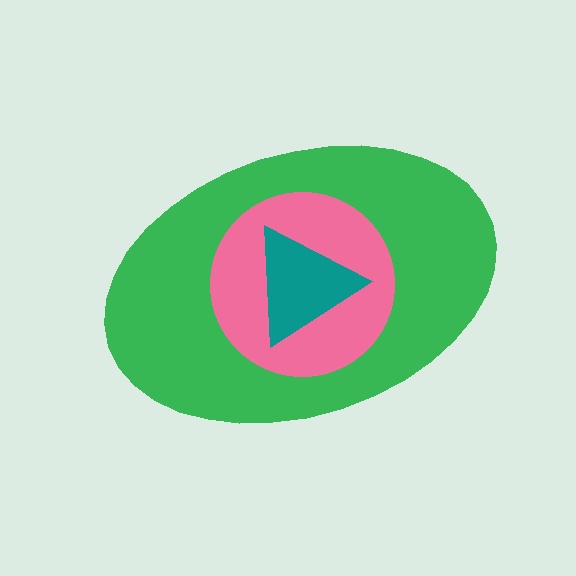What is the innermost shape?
The teal triangle.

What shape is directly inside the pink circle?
The teal triangle.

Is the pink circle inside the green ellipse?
Yes.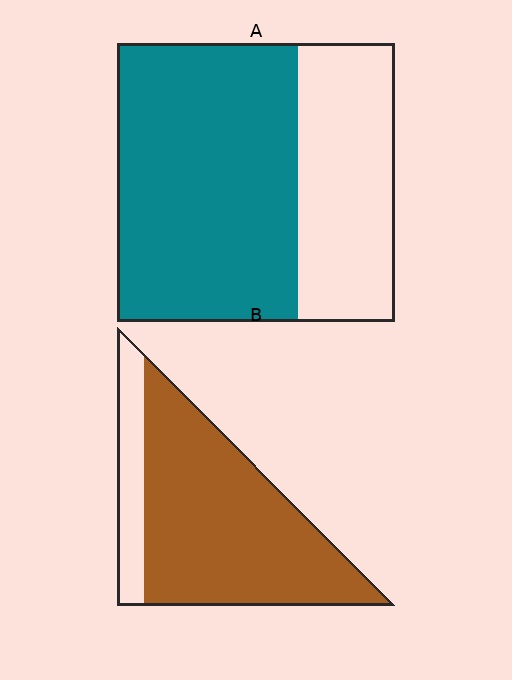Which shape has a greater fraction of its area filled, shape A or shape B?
Shape B.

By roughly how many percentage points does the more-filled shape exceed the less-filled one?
By roughly 15 percentage points (B over A).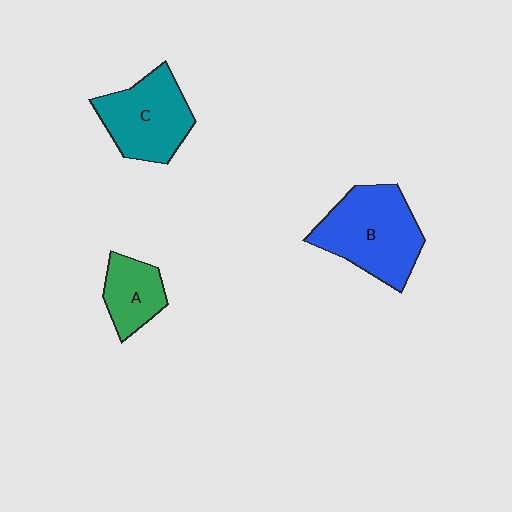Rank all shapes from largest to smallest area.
From largest to smallest: B (blue), C (teal), A (green).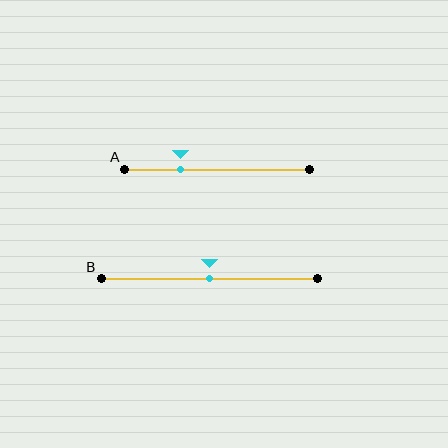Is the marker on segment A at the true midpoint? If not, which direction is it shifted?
No, the marker on segment A is shifted to the left by about 20% of the segment length.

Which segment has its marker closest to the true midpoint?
Segment B has its marker closest to the true midpoint.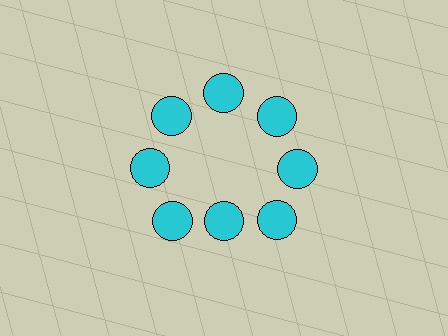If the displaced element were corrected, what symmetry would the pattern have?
It would have 8-fold rotational symmetry — the pattern would map onto itself every 45 degrees.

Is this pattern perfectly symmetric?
No. The 8 cyan circles are arranged in a ring, but one element near the 6 o'clock position is pulled inward toward the center, breaking the 8-fold rotational symmetry.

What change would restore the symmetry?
The symmetry would be restored by moving it outward, back onto the ring so that all 8 circles sit at equal angles and equal distance from the center.